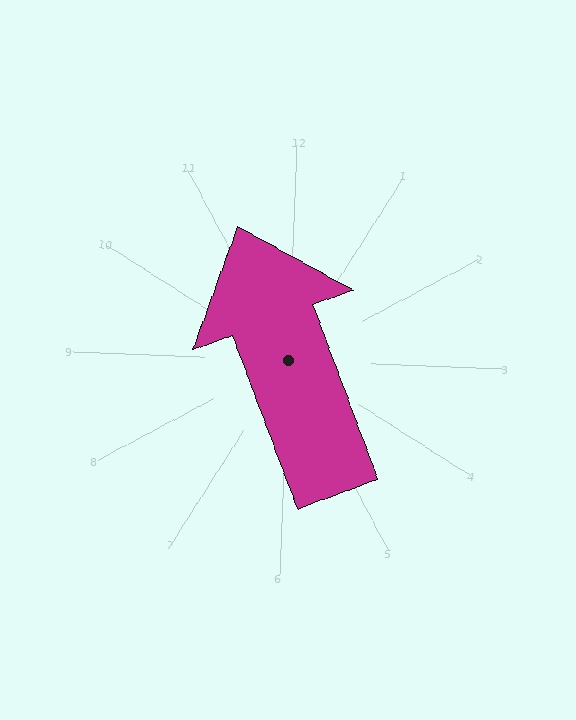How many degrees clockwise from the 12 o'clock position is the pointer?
Approximately 337 degrees.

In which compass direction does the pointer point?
Northwest.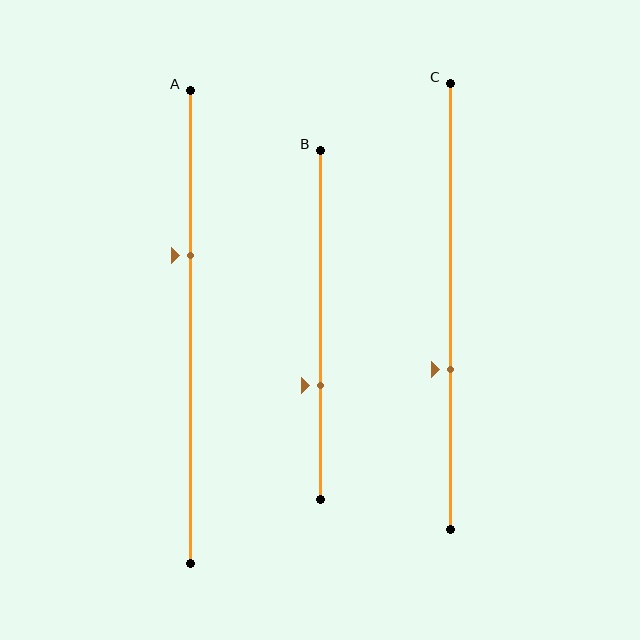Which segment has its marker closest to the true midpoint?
Segment C has its marker closest to the true midpoint.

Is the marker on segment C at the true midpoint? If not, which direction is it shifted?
No, the marker on segment C is shifted downward by about 14% of the segment length.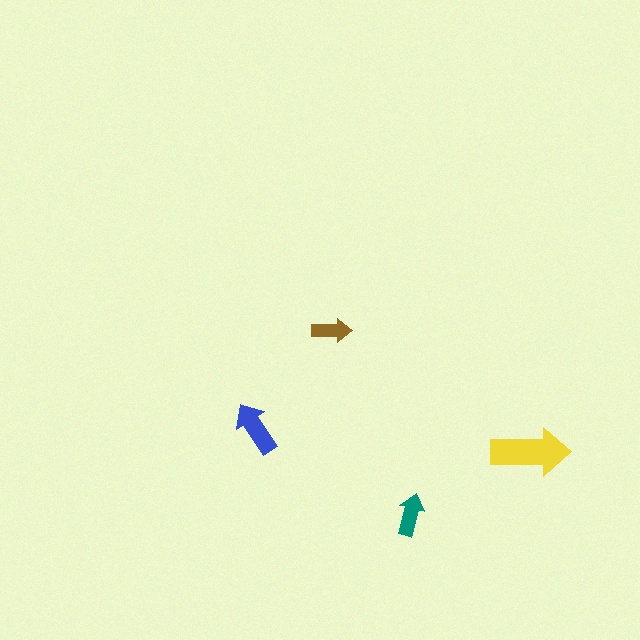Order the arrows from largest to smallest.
the yellow one, the blue one, the teal one, the brown one.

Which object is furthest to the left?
The blue arrow is leftmost.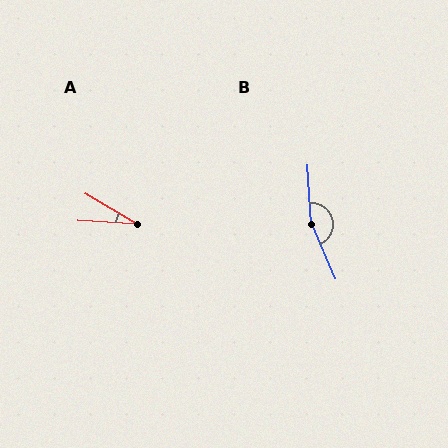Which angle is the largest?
B, at approximately 160 degrees.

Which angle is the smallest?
A, at approximately 27 degrees.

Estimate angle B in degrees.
Approximately 160 degrees.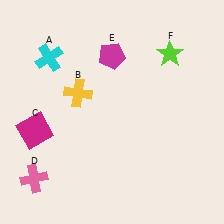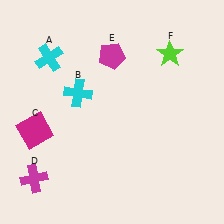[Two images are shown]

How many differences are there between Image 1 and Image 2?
There are 2 differences between the two images.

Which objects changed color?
B changed from yellow to cyan. D changed from pink to magenta.